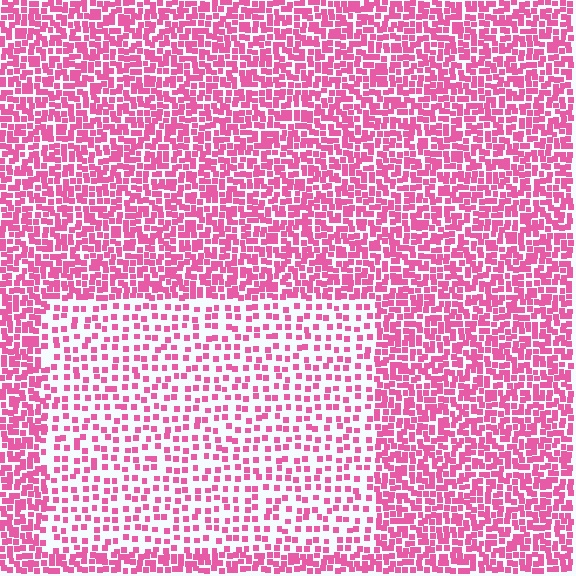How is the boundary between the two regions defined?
The boundary is defined by a change in element density (approximately 2.2x ratio). All elements are the same color, size, and shape.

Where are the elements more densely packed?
The elements are more densely packed outside the rectangle boundary.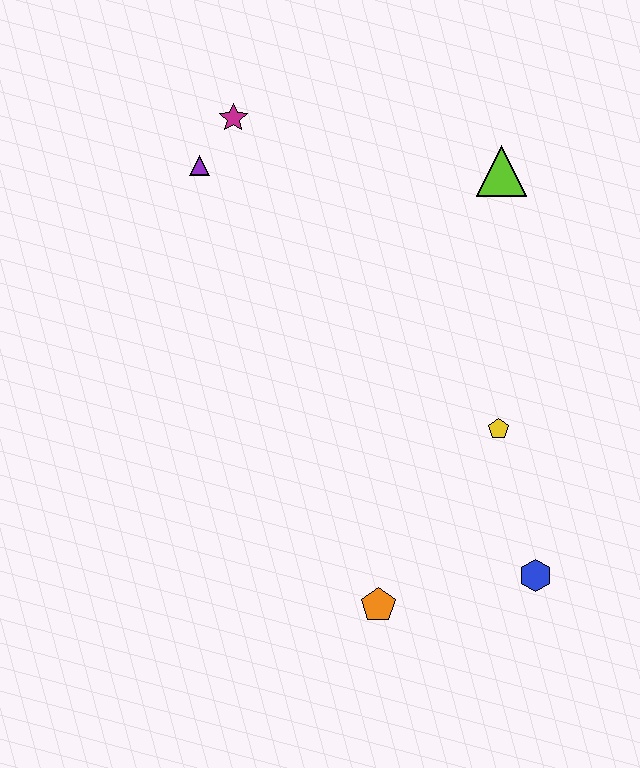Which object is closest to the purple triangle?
The magenta star is closest to the purple triangle.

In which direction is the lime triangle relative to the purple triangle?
The lime triangle is to the right of the purple triangle.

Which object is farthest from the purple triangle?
The blue hexagon is farthest from the purple triangle.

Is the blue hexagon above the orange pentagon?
Yes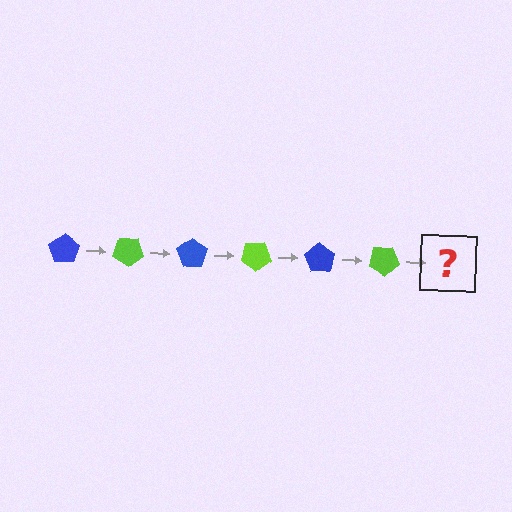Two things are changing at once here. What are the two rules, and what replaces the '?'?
The two rules are that it rotates 35 degrees each step and the color cycles through blue and lime. The '?' should be a blue pentagon, rotated 210 degrees from the start.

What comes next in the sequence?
The next element should be a blue pentagon, rotated 210 degrees from the start.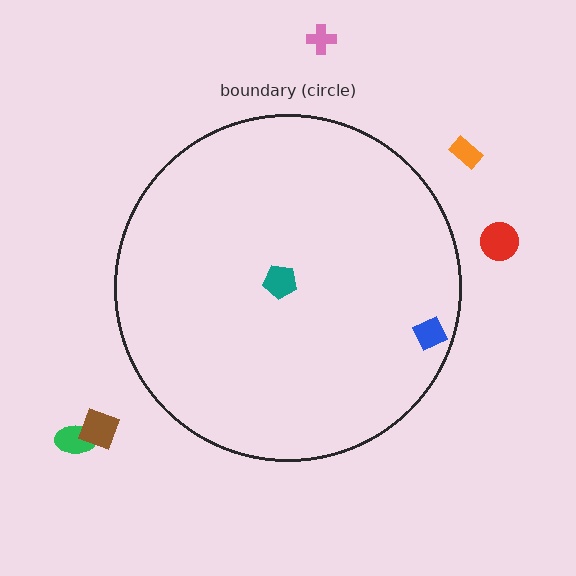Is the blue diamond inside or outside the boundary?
Inside.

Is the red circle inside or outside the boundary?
Outside.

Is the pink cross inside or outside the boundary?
Outside.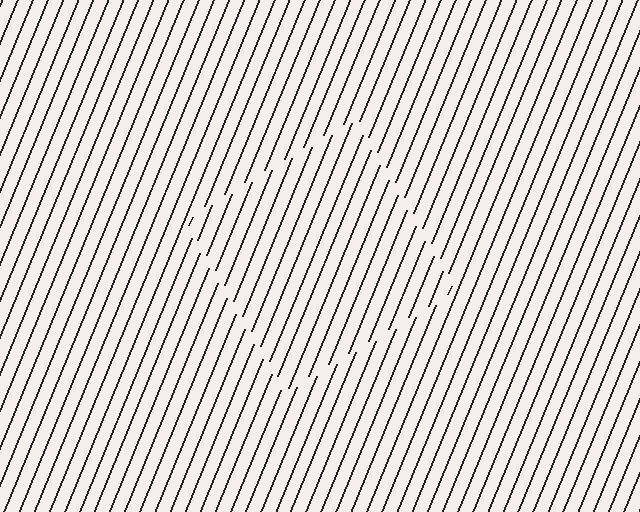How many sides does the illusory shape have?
4 sides — the line-ends trace a square.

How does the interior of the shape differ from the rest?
The interior of the shape contains the same grating, shifted by half a period — the contour is defined by the phase discontinuity where line-ends from the inner and outer gratings abut.